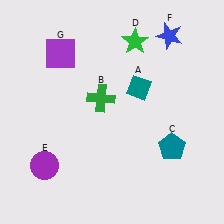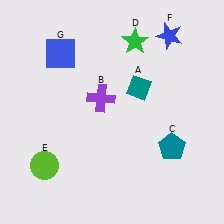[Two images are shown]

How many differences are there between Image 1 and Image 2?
There are 3 differences between the two images.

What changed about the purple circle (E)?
In Image 1, E is purple. In Image 2, it changed to lime.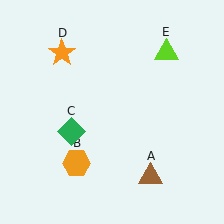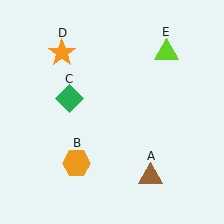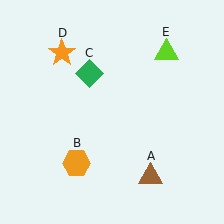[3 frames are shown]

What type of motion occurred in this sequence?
The green diamond (object C) rotated clockwise around the center of the scene.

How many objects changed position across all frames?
1 object changed position: green diamond (object C).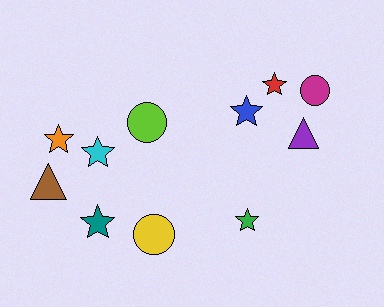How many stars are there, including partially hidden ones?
There are 6 stars.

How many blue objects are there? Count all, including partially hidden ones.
There is 1 blue object.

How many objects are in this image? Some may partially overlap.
There are 11 objects.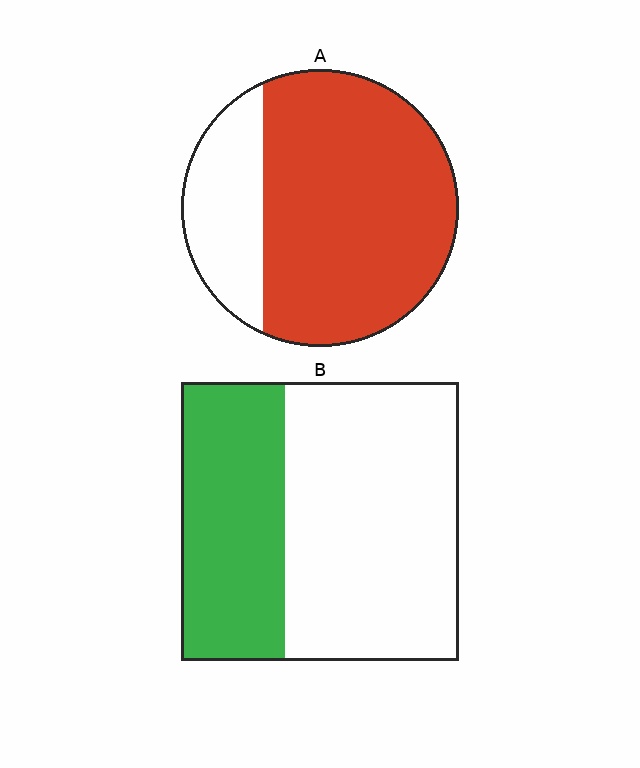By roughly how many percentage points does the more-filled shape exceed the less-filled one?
By roughly 40 percentage points (A over B).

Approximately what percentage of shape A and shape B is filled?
A is approximately 75% and B is approximately 35%.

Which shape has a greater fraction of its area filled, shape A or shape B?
Shape A.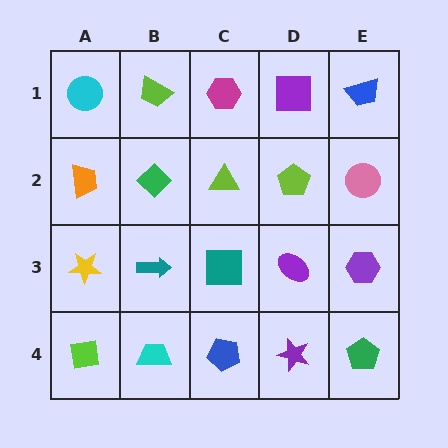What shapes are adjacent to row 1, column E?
A pink circle (row 2, column E), a purple square (row 1, column D).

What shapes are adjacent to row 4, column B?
A teal arrow (row 3, column B), a lime square (row 4, column A), a blue pentagon (row 4, column C).